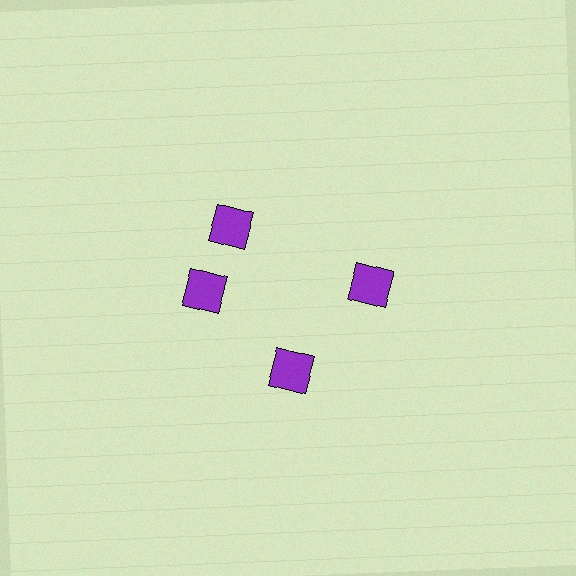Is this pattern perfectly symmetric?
No. The 4 purple squares are arranged in a ring, but one element near the 12 o'clock position is rotated out of alignment along the ring, breaking the 4-fold rotational symmetry.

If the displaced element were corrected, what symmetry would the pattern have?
It would have 4-fold rotational symmetry — the pattern would map onto itself every 90 degrees.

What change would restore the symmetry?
The symmetry would be restored by rotating it back into even spacing with its neighbors so that all 4 squares sit at equal angles and equal distance from the center.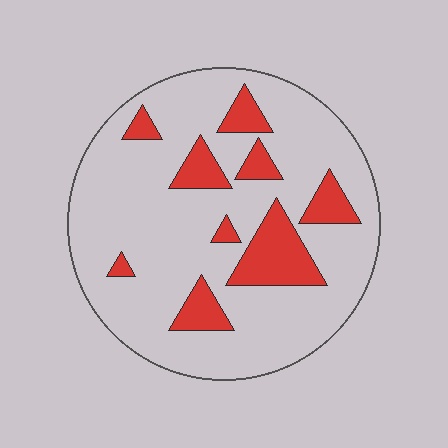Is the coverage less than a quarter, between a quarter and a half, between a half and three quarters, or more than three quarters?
Less than a quarter.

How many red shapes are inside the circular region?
9.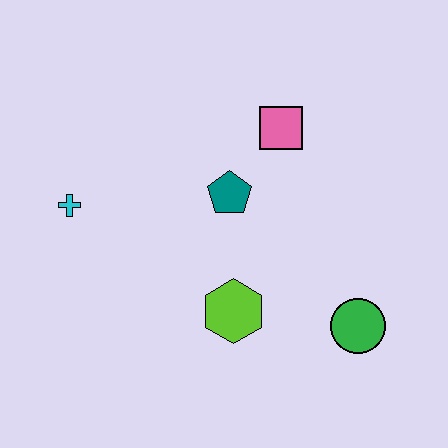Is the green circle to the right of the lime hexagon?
Yes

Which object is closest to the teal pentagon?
The pink square is closest to the teal pentagon.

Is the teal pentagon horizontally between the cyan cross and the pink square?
Yes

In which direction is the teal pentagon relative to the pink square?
The teal pentagon is below the pink square.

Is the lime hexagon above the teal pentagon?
No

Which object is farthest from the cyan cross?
The green circle is farthest from the cyan cross.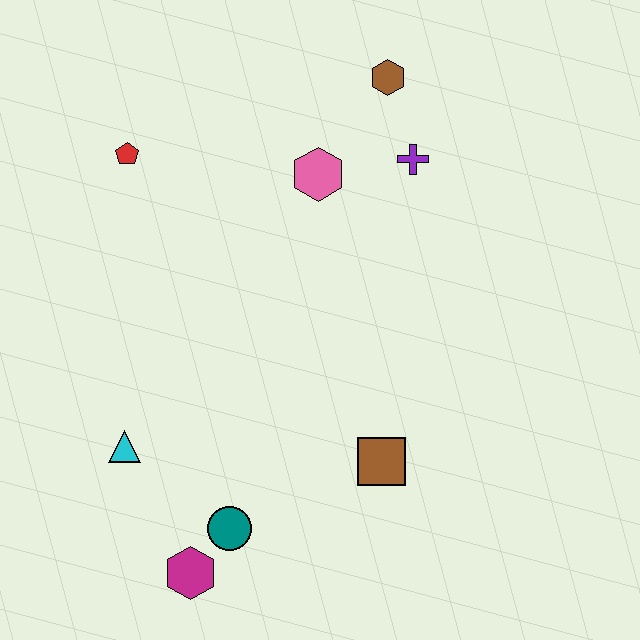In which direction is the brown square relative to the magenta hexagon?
The brown square is to the right of the magenta hexagon.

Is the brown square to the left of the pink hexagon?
No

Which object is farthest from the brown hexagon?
The magenta hexagon is farthest from the brown hexagon.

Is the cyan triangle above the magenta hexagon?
Yes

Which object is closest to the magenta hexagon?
The teal circle is closest to the magenta hexagon.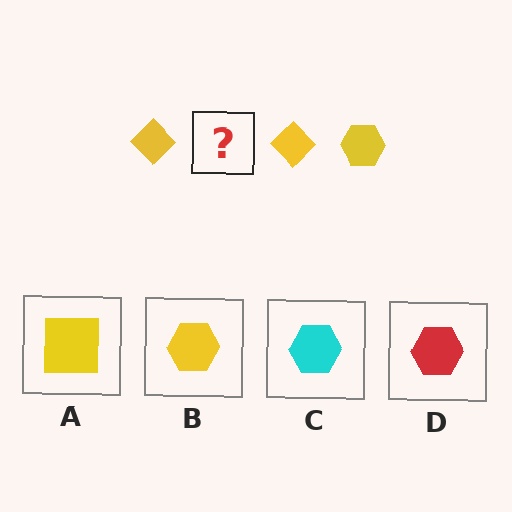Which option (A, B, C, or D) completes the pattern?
B.